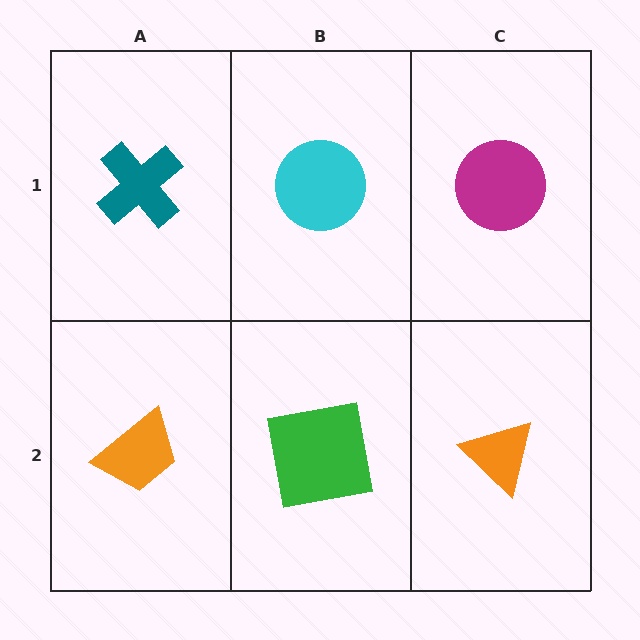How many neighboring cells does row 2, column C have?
2.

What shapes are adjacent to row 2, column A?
A teal cross (row 1, column A), a green square (row 2, column B).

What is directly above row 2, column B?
A cyan circle.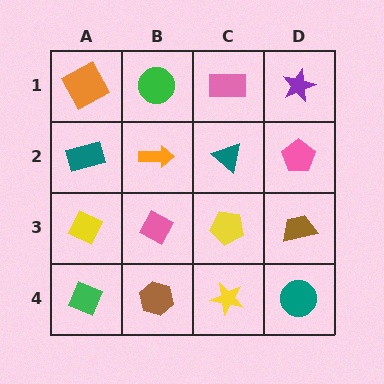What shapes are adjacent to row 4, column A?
A yellow diamond (row 3, column A), a brown hexagon (row 4, column B).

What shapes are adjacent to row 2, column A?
An orange square (row 1, column A), a yellow diamond (row 3, column A), an orange arrow (row 2, column B).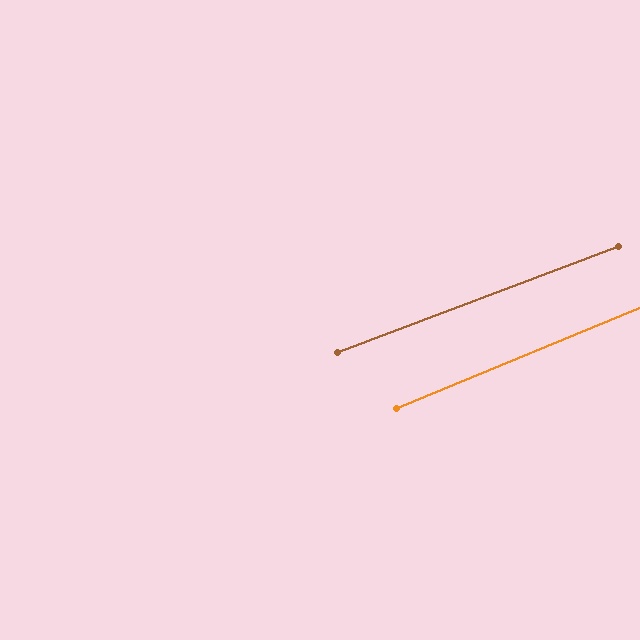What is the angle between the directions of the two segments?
Approximately 2 degrees.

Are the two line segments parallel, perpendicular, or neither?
Parallel — their directions differ by only 1.8°.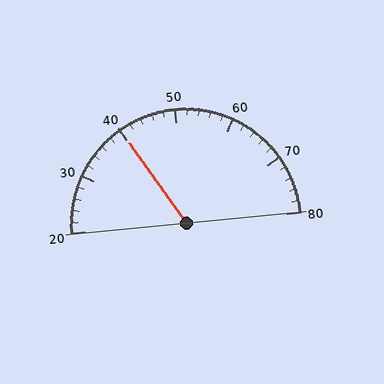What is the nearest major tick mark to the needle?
The nearest major tick mark is 40.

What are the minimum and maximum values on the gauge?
The gauge ranges from 20 to 80.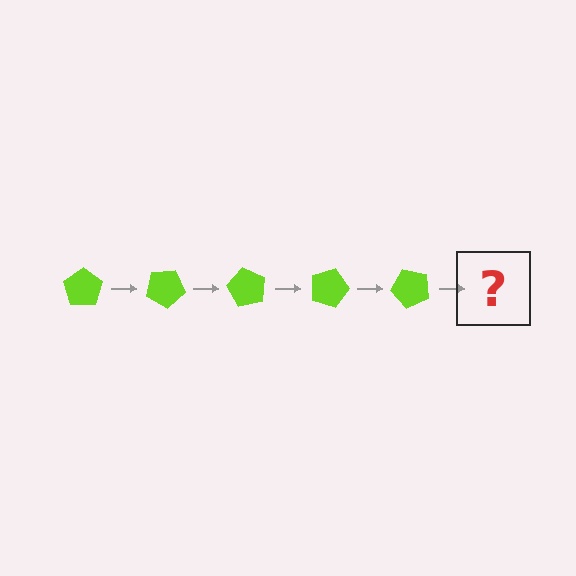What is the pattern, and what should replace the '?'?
The pattern is that the pentagon rotates 30 degrees each step. The '?' should be a lime pentagon rotated 150 degrees.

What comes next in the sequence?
The next element should be a lime pentagon rotated 150 degrees.